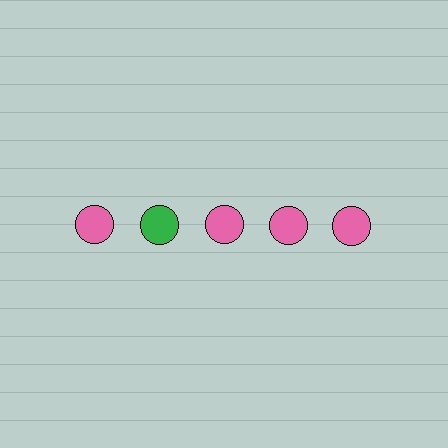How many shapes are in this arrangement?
There are 5 shapes arranged in a grid pattern.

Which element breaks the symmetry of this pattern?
The green circle in the top row, second from left column breaks the symmetry. All other shapes are pink circles.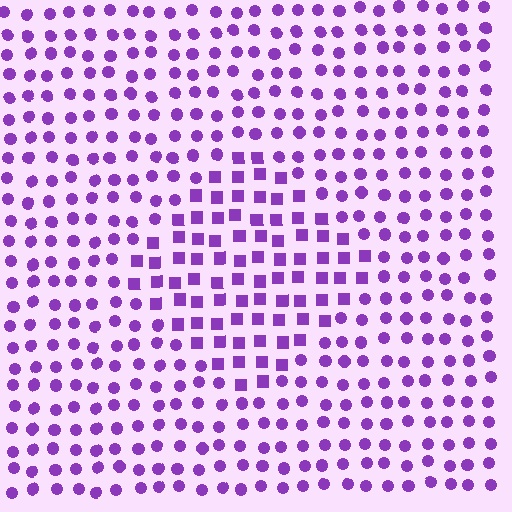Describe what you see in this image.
The image is filled with small purple elements arranged in a uniform grid. A diamond-shaped region contains squares, while the surrounding area contains circles. The boundary is defined purely by the change in element shape.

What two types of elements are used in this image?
The image uses squares inside the diamond region and circles outside it.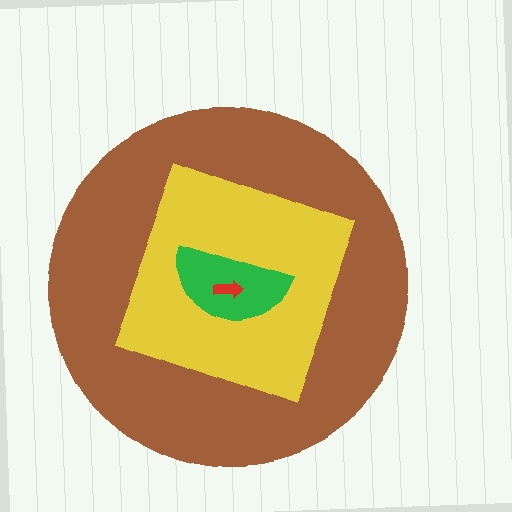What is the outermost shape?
The brown circle.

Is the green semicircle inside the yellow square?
Yes.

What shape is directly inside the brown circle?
The yellow square.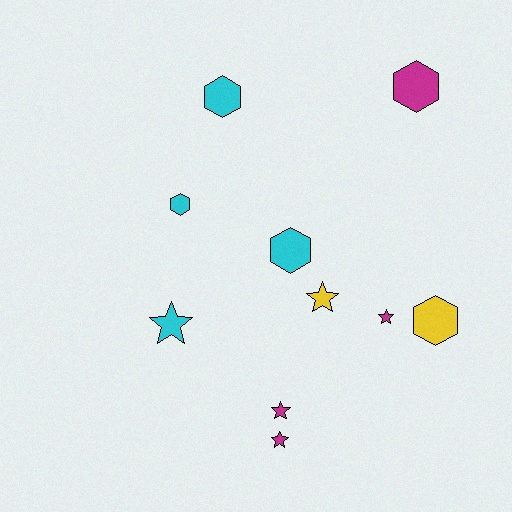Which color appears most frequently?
Cyan, with 4 objects.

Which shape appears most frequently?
Hexagon, with 5 objects.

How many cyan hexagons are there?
There are 3 cyan hexagons.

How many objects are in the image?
There are 10 objects.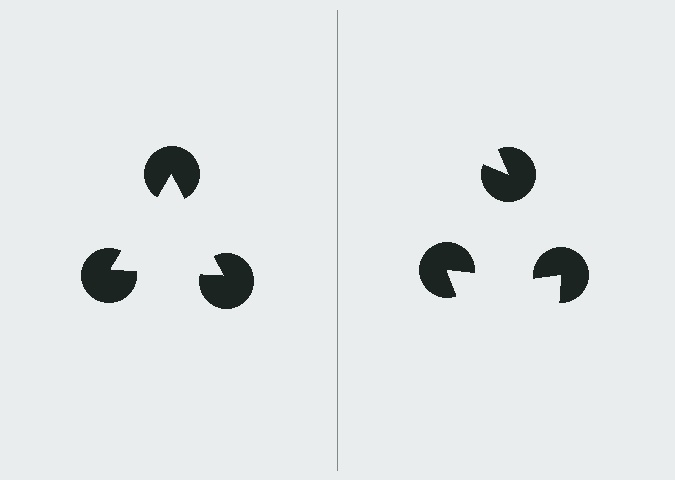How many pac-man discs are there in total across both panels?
6 — 3 on each side.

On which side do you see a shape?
An illusory triangle appears on the left side. On the right side the wedge cuts are rotated, so no coherent shape forms.